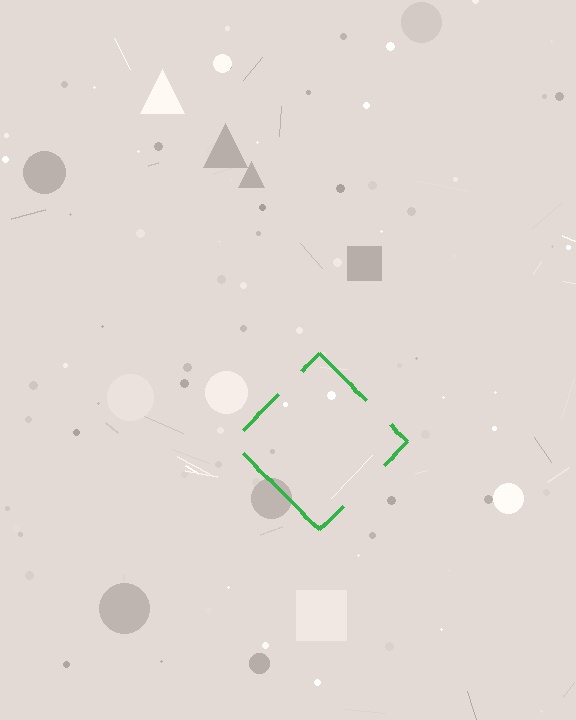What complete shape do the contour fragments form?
The contour fragments form a diamond.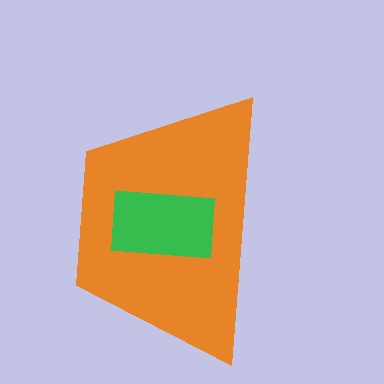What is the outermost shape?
The orange trapezoid.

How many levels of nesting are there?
2.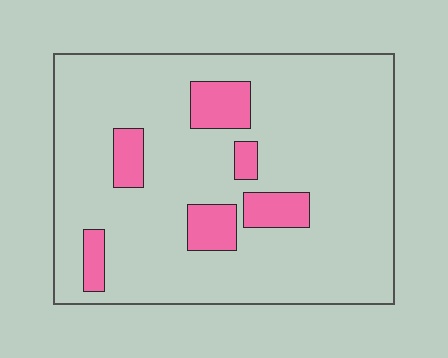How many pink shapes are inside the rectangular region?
6.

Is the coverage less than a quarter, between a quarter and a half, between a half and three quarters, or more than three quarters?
Less than a quarter.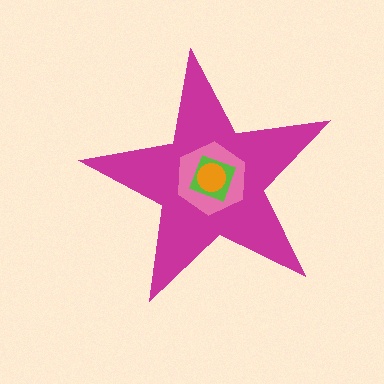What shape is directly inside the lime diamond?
The orange circle.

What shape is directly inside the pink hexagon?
The lime diamond.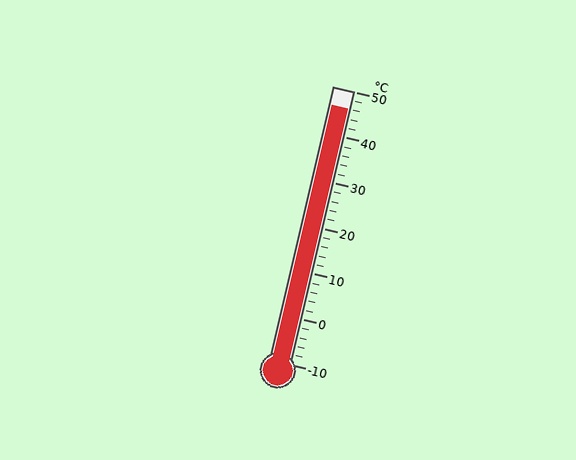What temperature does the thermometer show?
The thermometer shows approximately 46°C.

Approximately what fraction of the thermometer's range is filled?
The thermometer is filled to approximately 95% of its range.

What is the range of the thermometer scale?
The thermometer scale ranges from -10°C to 50°C.